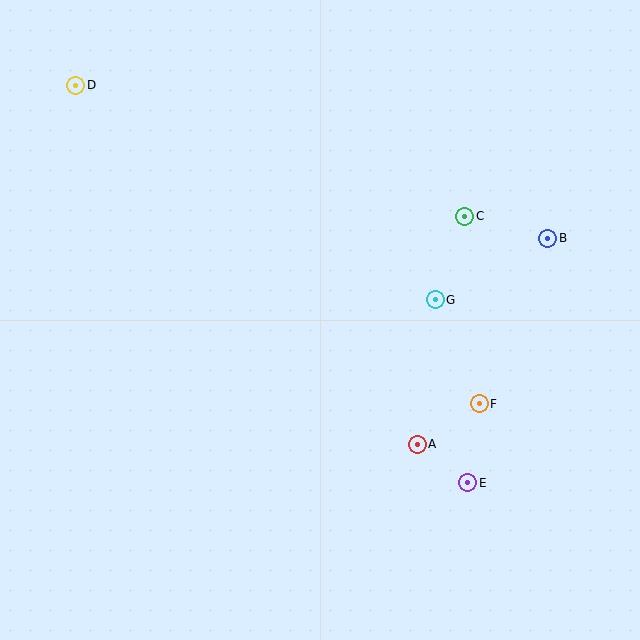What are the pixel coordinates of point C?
Point C is at (465, 216).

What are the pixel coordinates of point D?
Point D is at (76, 85).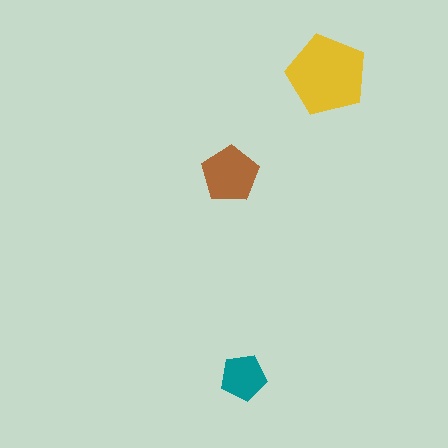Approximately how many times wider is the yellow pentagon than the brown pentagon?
About 1.5 times wider.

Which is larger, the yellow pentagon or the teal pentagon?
The yellow one.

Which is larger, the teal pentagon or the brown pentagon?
The brown one.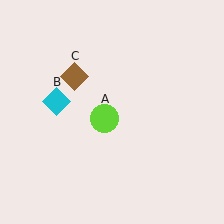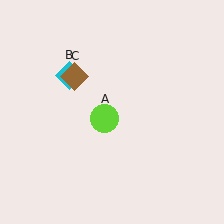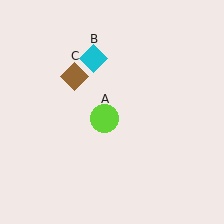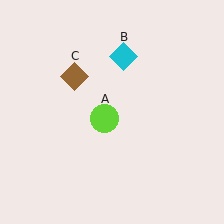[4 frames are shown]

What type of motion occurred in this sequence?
The cyan diamond (object B) rotated clockwise around the center of the scene.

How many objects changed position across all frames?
1 object changed position: cyan diamond (object B).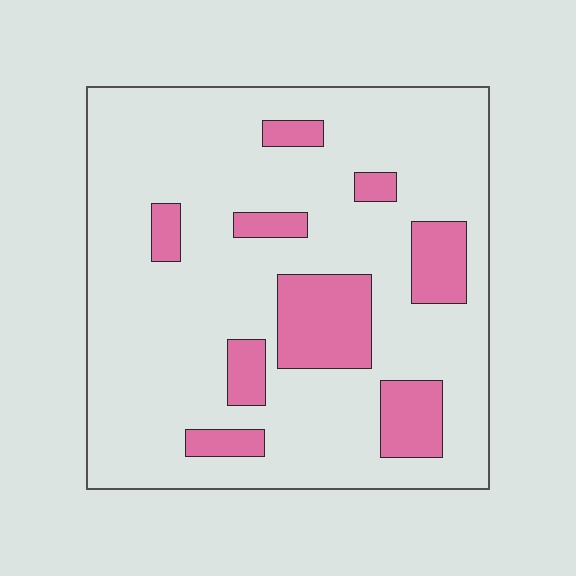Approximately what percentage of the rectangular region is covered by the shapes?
Approximately 20%.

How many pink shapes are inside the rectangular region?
9.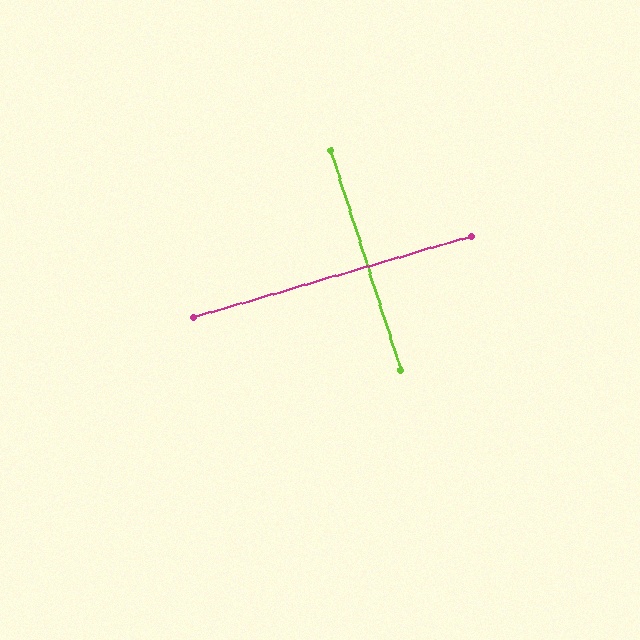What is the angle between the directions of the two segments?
Approximately 89 degrees.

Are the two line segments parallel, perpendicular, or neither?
Perpendicular — they meet at approximately 89°.